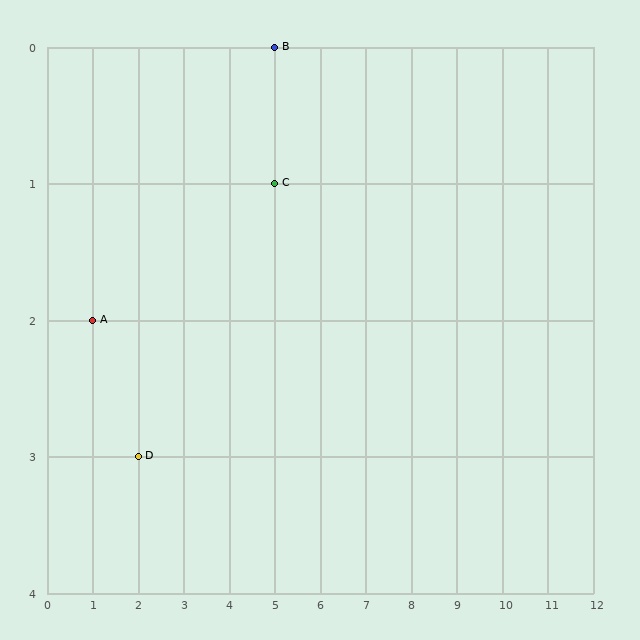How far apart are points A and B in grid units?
Points A and B are 4 columns and 2 rows apart (about 4.5 grid units diagonally).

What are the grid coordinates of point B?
Point B is at grid coordinates (5, 0).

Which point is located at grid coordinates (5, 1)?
Point C is at (5, 1).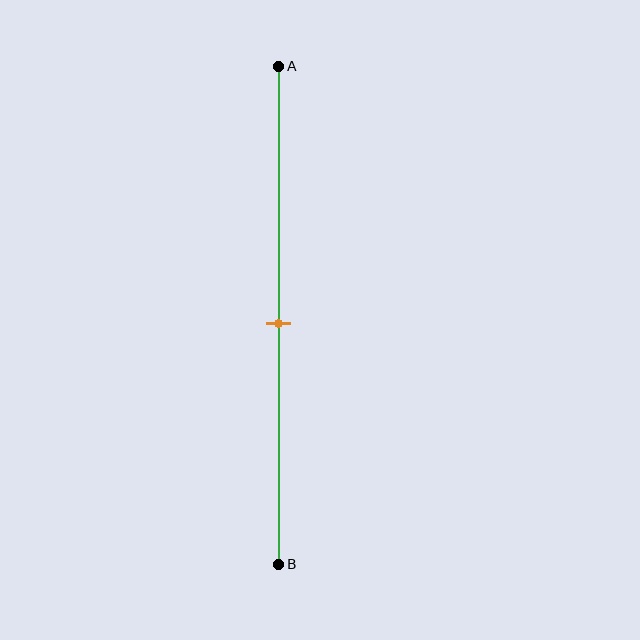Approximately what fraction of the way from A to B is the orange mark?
The orange mark is approximately 50% of the way from A to B.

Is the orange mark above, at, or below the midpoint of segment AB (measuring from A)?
The orange mark is approximately at the midpoint of segment AB.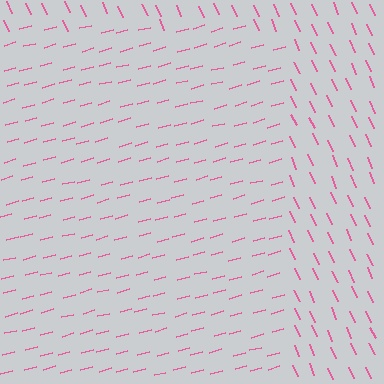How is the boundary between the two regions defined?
The boundary is defined purely by a change in line orientation (approximately 82 degrees difference). All lines are the same color and thickness.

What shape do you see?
I see a rectangle.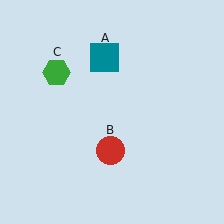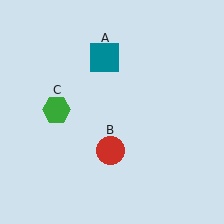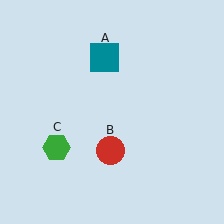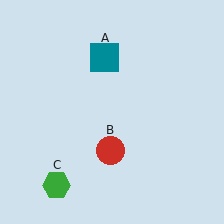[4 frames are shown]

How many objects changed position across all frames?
1 object changed position: green hexagon (object C).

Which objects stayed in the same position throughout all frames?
Teal square (object A) and red circle (object B) remained stationary.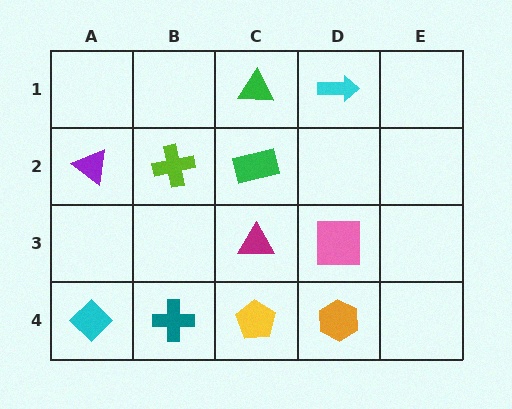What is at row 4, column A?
A cyan diamond.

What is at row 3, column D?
A pink square.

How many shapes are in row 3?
2 shapes.